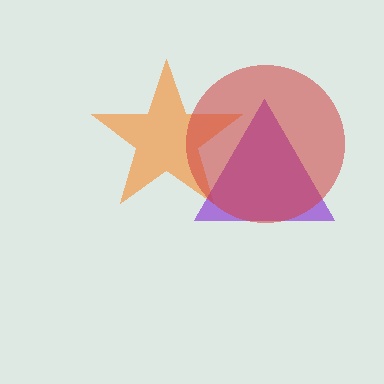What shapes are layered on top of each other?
The layered shapes are: an orange star, a purple triangle, a red circle.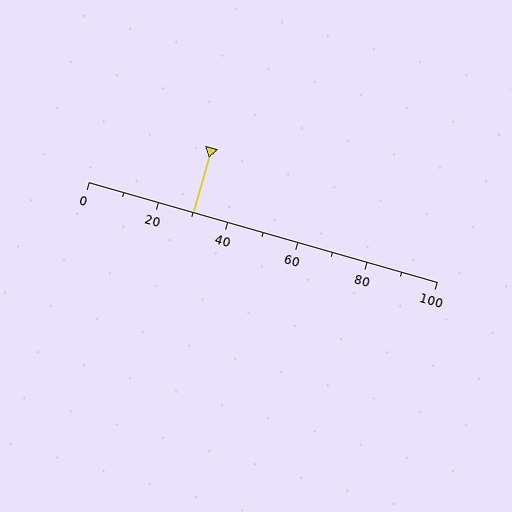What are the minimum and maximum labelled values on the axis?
The axis runs from 0 to 100.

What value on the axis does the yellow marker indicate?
The marker indicates approximately 30.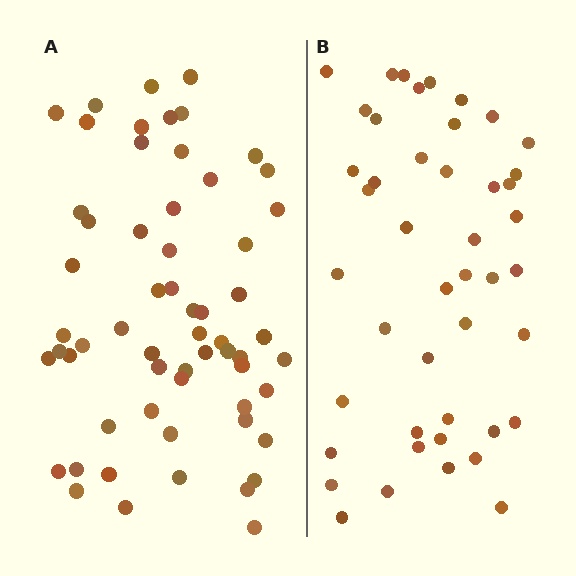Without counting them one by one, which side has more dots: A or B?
Region A (the left region) has more dots.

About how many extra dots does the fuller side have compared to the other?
Region A has approximately 15 more dots than region B.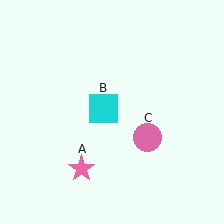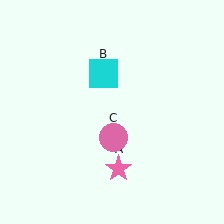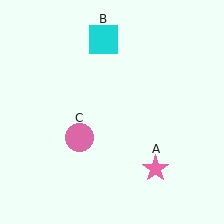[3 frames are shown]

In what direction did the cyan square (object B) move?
The cyan square (object B) moved up.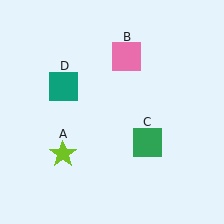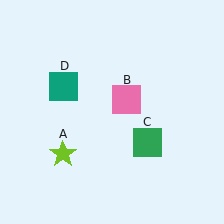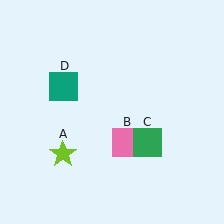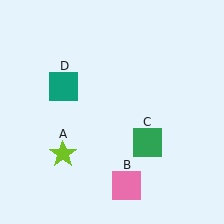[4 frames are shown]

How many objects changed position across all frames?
1 object changed position: pink square (object B).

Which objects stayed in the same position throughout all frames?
Lime star (object A) and green square (object C) and teal square (object D) remained stationary.